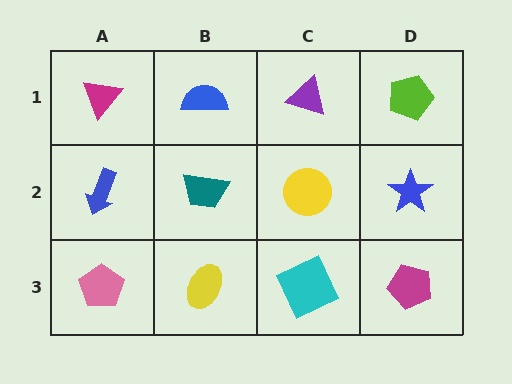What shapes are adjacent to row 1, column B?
A teal trapezoid (row 2, column B), a magenta triangle (row 1, column A), a purple triangle (row 1, column C).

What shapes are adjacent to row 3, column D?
A blue star (row 2, column D), a cyan square (row 3, column C).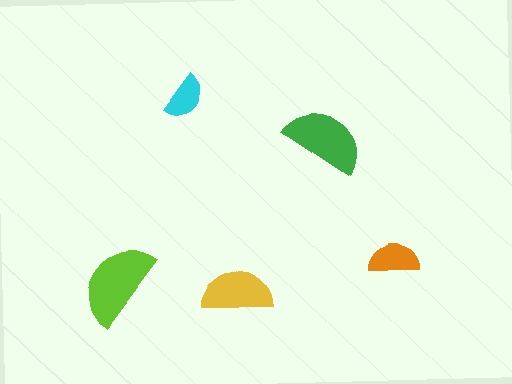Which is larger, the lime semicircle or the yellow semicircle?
The lime one.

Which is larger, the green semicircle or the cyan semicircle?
The green one.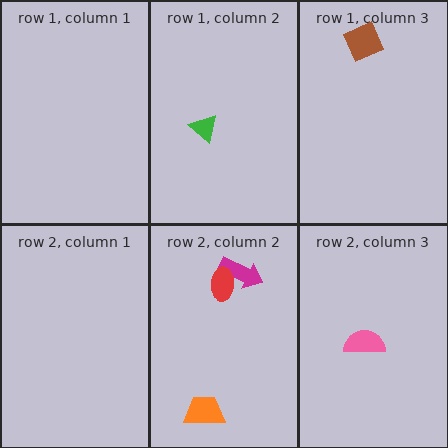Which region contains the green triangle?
The row 1, column 2 region.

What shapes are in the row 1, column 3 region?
The brown diamond.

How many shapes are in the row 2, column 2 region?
3.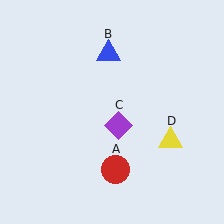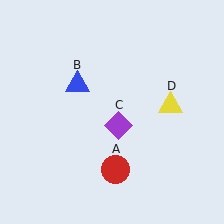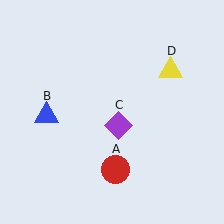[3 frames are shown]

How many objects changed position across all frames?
2 objects changed position: blue triangle (object B), yellow triangle (object D).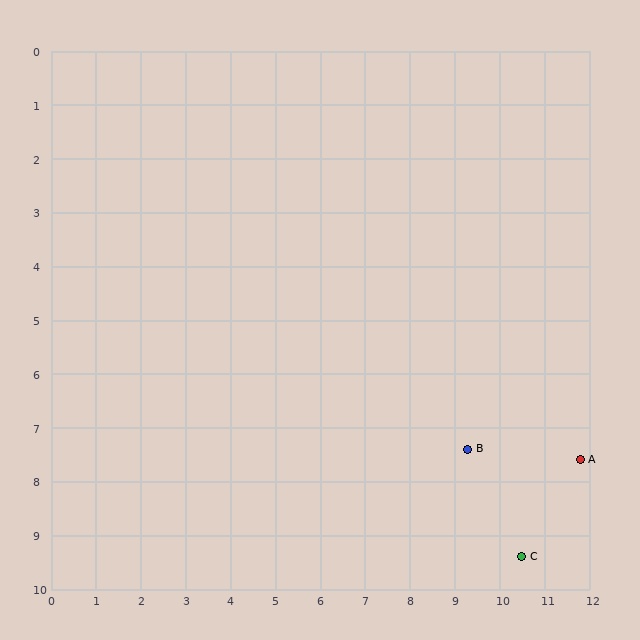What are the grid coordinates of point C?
Point C is at approximately (10.5, 9.4).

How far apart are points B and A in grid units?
Points B and A are about 2.5 grid units apart.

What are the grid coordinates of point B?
Point B is at approximately (9.3, 7.4).